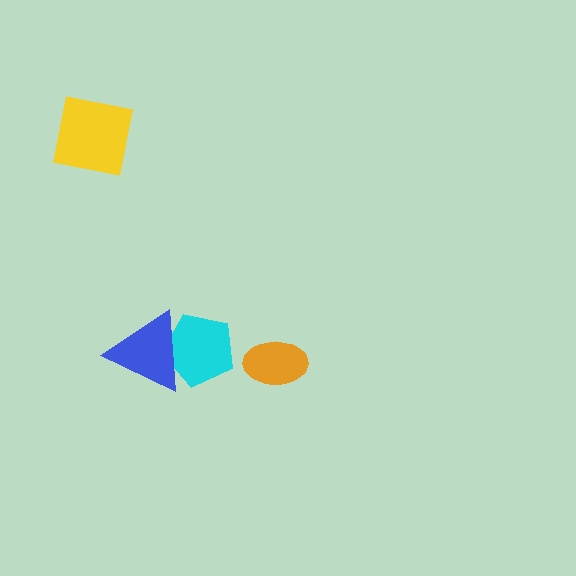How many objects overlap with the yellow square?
0 objects overlap with the yellow square.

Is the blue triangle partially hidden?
No, no other shape covers it.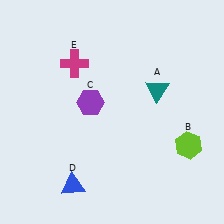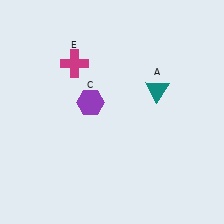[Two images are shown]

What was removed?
The blue triangle (D), the lime hexagon (B) were removed in Image 2.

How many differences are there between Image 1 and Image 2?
There are 2 differences between the two images.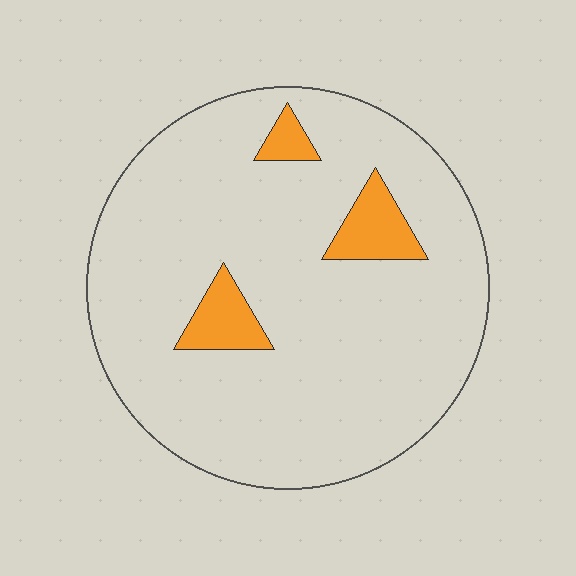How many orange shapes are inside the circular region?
3.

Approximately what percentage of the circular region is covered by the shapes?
Approximately 10%.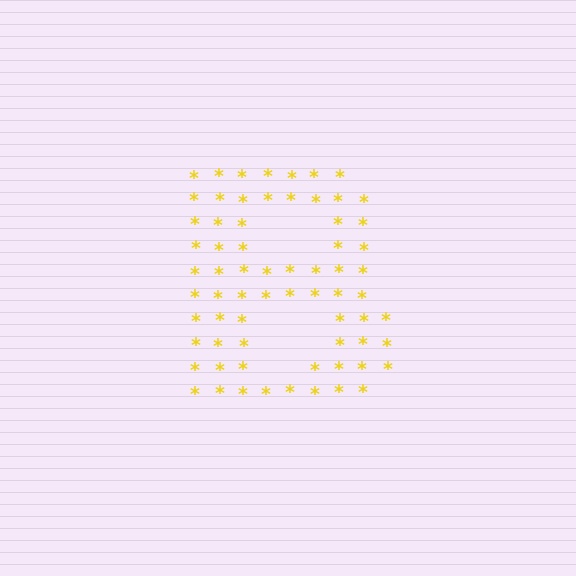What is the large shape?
The large shape is the letter B.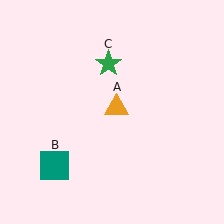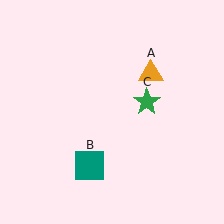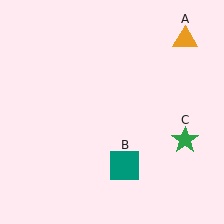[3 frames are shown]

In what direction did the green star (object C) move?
The green star (object C) moved down and to the right.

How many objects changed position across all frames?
3 objects changed position: orange triangle (object A), teal square (object B), green star (object C).